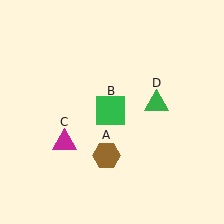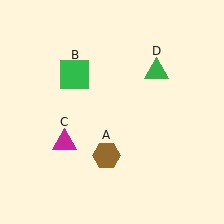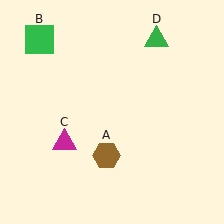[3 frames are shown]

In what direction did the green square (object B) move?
The green square (object B) moved up and to the left.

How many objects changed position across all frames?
2 objects changed position: green square (object B), green triangle (object D).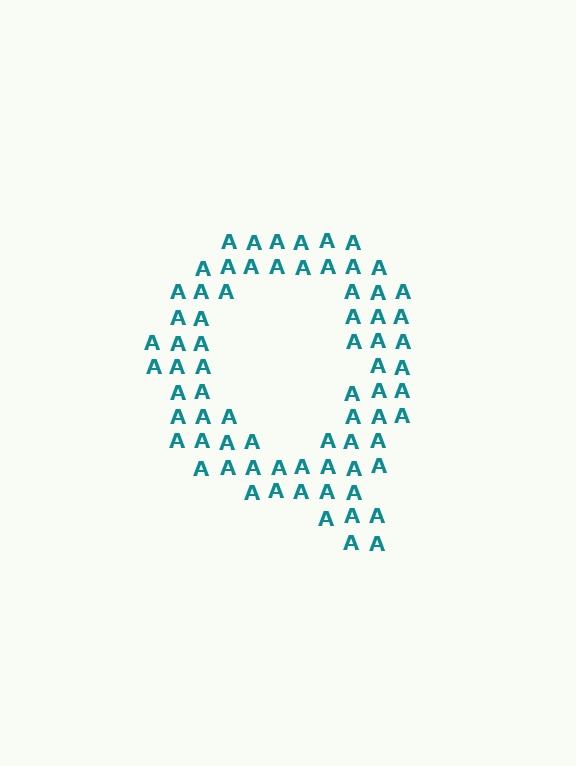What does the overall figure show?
The overall figure shows the letter Q.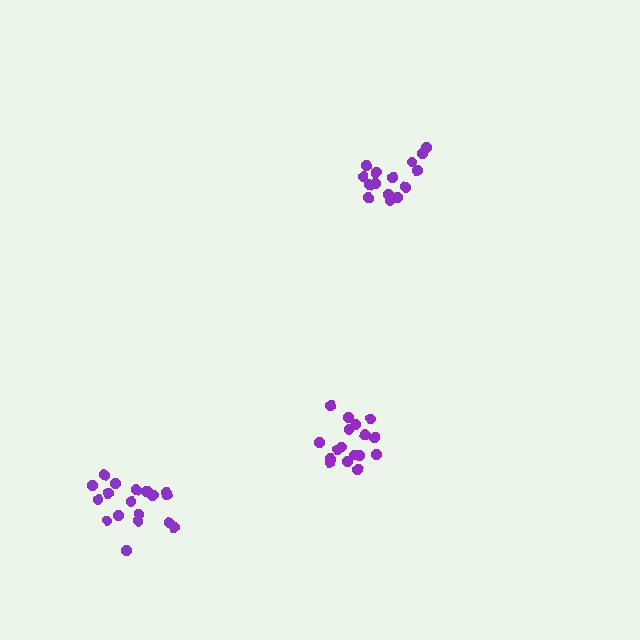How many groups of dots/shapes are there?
There are 3 groups.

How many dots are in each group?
Group 1: 15 dots, Group 2: 19 dots, Group 3: 17 dots (51 total).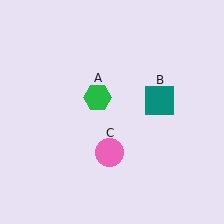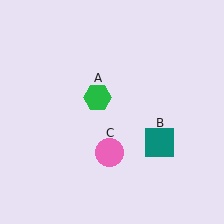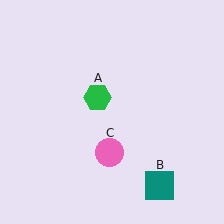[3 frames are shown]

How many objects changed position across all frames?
1 object changed position: teal square (object B).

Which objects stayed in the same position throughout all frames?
Green hexagon (object A) and pink circle (object C) remained stationary.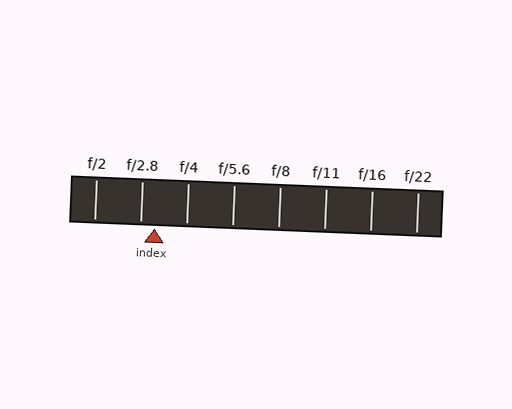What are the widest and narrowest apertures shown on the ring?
The widest aperture shown is f/2 and the narrowest is f/22.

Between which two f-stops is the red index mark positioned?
The index mark is between f/2.8 and f/4.